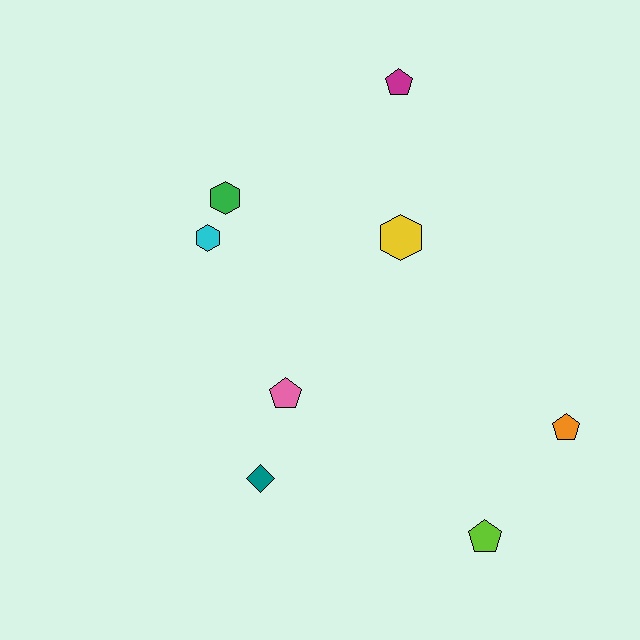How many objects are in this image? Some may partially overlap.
There are 8 objects.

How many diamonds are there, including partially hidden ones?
There is 1 diamond.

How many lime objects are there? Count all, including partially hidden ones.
There is 1 lime object.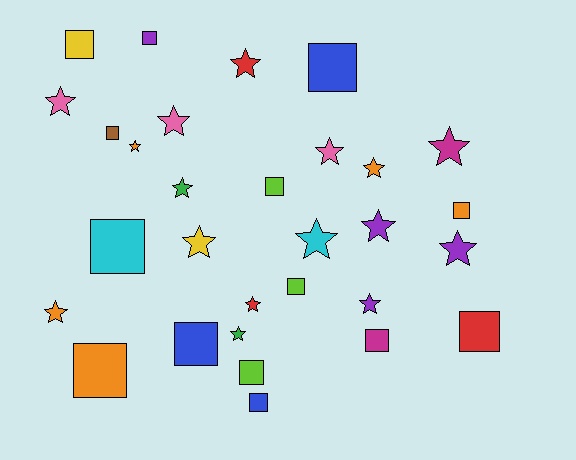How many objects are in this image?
There are 30 objects.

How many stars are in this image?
There are 16 stars.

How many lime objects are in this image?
There are 3 lime objects.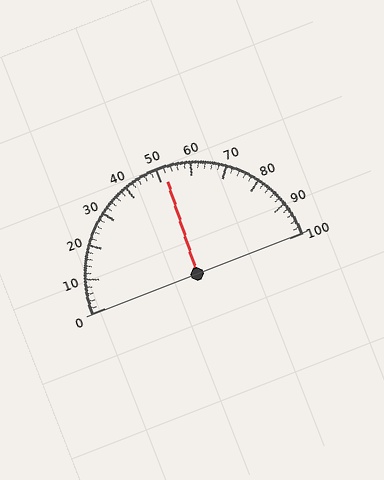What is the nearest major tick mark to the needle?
The nearest major tick mark is 50.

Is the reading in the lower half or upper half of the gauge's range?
The reading is in the upper half of the range (0 to 100).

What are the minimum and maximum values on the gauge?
The gauge ranges from 0 to 100.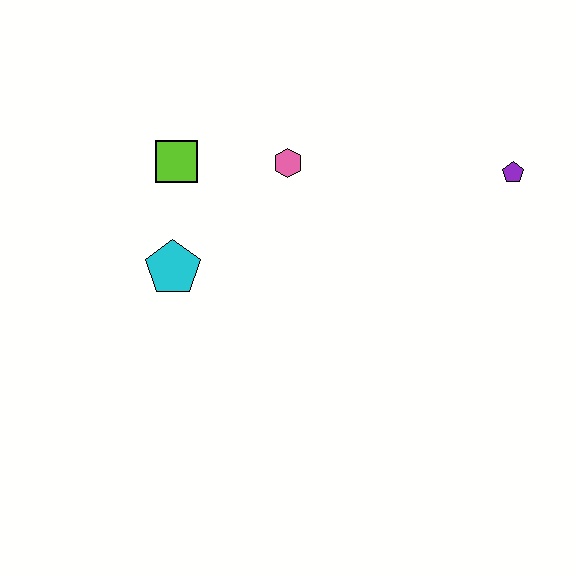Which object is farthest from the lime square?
The purple pentagon is farthest from the lime square.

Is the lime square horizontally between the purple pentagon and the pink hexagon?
No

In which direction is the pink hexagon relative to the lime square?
The pink hexagon is to the right of the lime square.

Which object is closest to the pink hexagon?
The lime square is closest to the pink hexagon.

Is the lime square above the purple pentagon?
Yes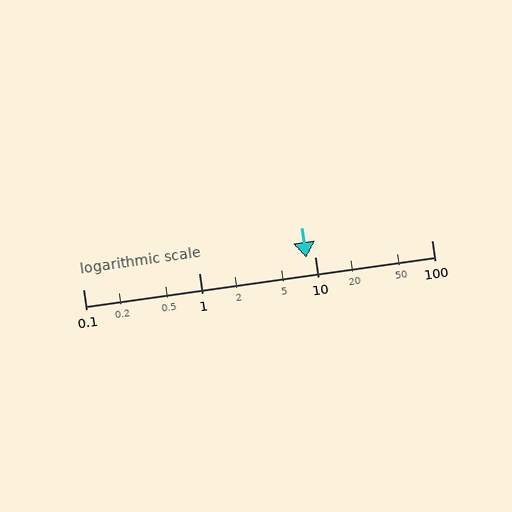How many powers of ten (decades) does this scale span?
The scale spans 3 decades, from 0.1 to 100.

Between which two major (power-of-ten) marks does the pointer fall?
The pointer is between 1 and 10.